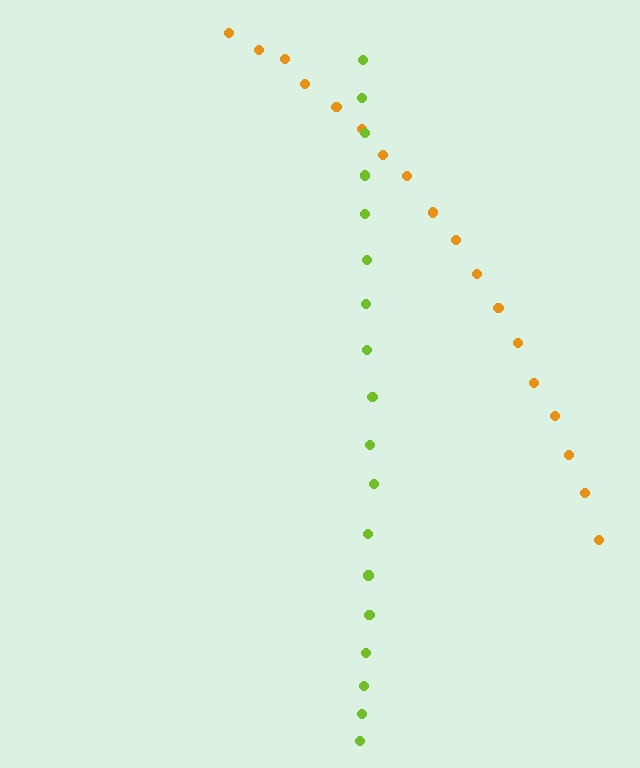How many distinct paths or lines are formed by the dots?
There are 2 distinct paths.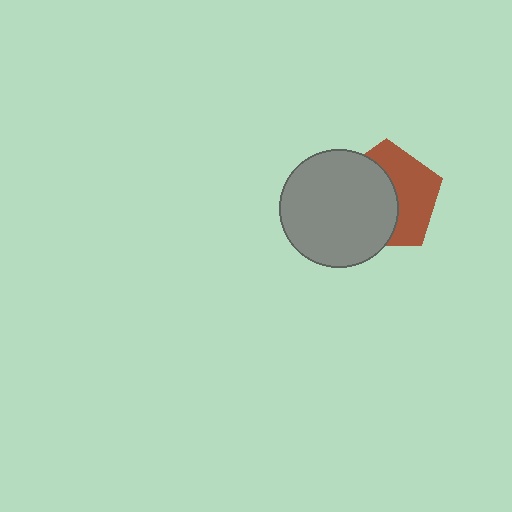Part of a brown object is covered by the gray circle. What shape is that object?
It is a pentagon.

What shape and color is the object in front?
The object in front is a gray circle.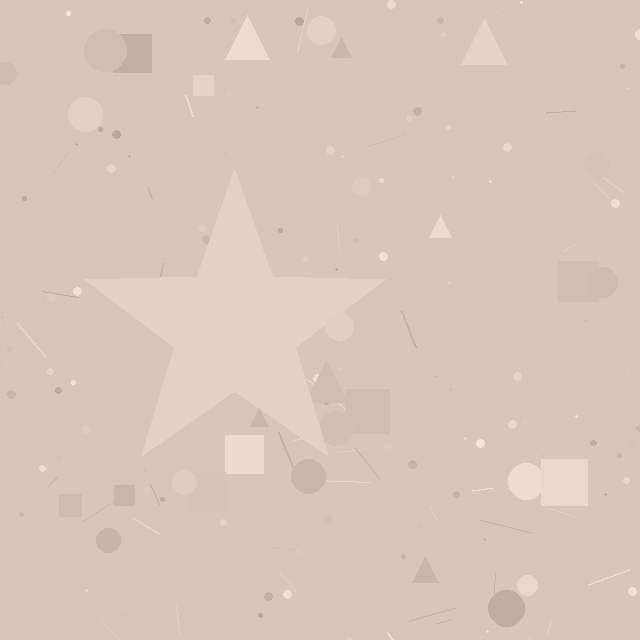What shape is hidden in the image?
A star is hidden in the image.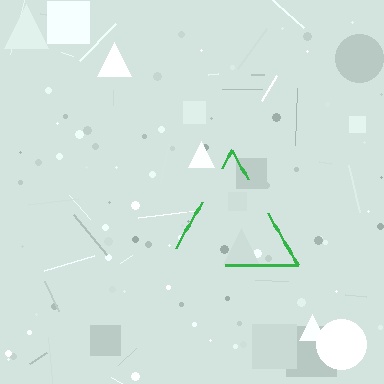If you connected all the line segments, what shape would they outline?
They would outline a triangle.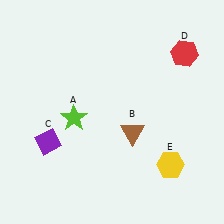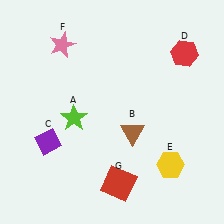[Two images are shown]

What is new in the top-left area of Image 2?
A pink star (F) was added in the top-left area of Image 2.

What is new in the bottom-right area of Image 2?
A red square (G) was added in the bottom-right area of Image 2.